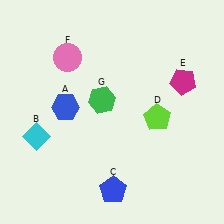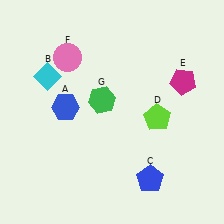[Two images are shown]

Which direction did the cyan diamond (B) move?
The cyan diamond (B) moved up.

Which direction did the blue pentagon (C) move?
The blue pentagon (C) moved right.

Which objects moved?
The objects that moved are: the cyan diamond (B), the blue pentagon (C).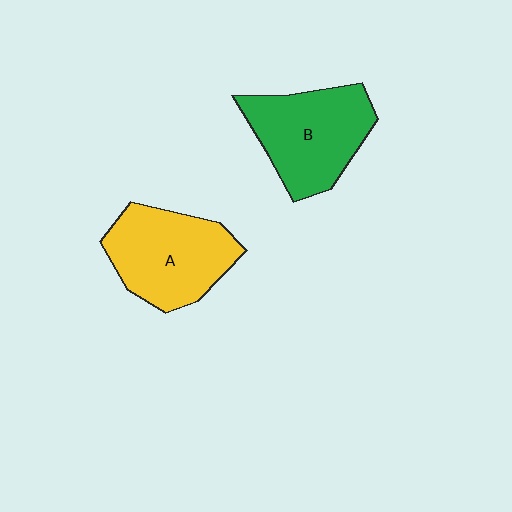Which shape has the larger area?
Shape B (green).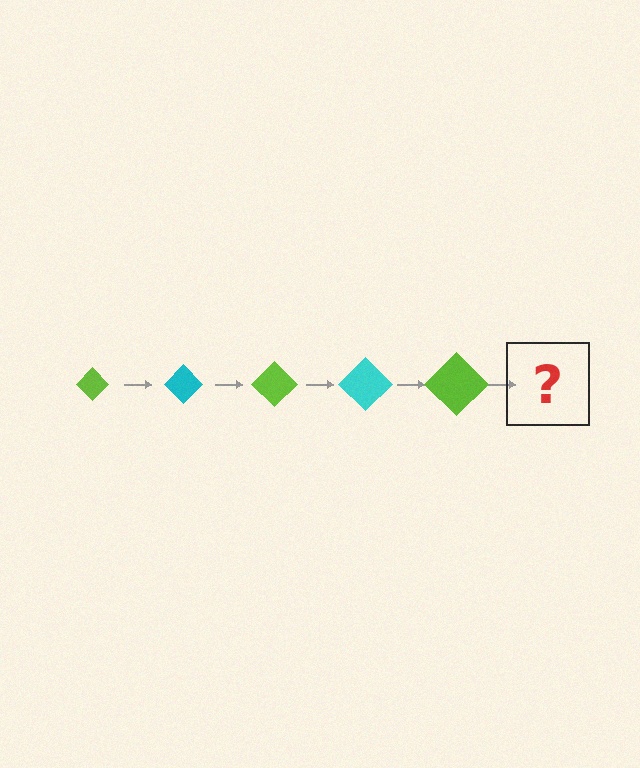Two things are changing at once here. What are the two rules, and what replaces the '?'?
The two rules are that the diamond grows larger each step and the color cycles through lime and cyan. The '?' should be a cyan diamond, larger than the previous one.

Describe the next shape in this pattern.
It should be a cyan diamond, larger than the previous one.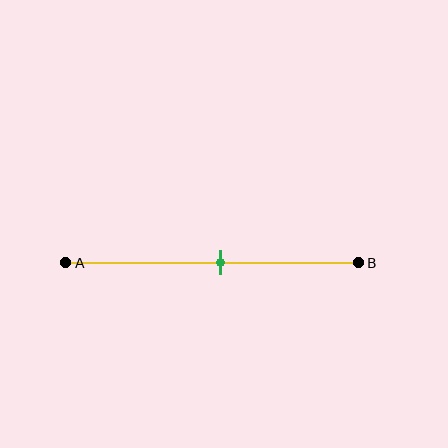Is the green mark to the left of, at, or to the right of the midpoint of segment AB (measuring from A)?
The green mark is approximately at the midpoint of segment AB.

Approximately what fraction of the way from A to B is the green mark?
The green mark is approximately 55% of the way from A to B.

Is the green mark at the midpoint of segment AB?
Yes, the mark is approximately at the midpoint.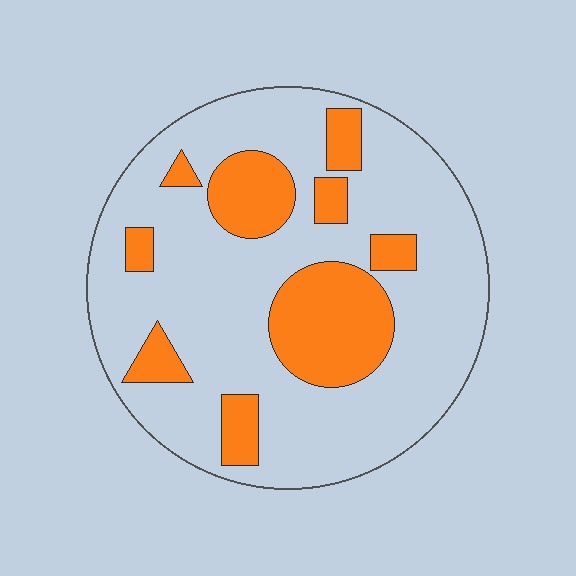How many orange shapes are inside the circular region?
9.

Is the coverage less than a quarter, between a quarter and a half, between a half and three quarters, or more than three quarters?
Less than a quarter.